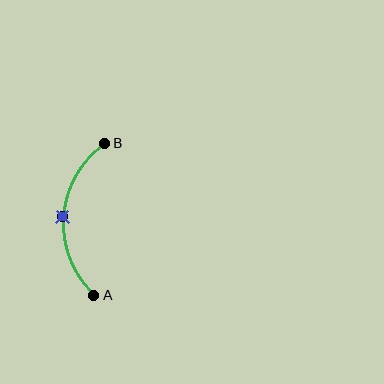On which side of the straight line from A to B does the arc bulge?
The arc bulges to the left of the straight line connecting A and B.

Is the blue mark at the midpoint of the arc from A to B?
Yes. The blue mark lies on the arc at equal arc-length from both A and B — it is the arc midpoint.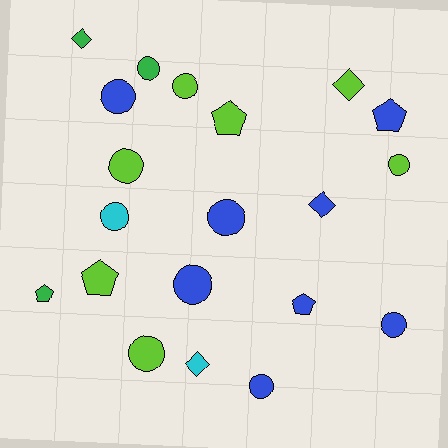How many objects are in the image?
There are 20 objects.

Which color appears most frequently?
Blue, with 8 objects.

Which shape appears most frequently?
Circle, with 11 objects.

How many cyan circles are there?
There is 1 cyan circle.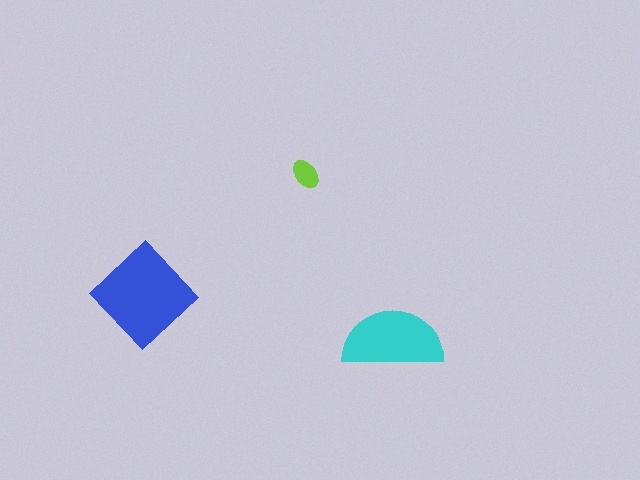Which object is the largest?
The blue diamond.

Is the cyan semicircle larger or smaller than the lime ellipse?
Larger.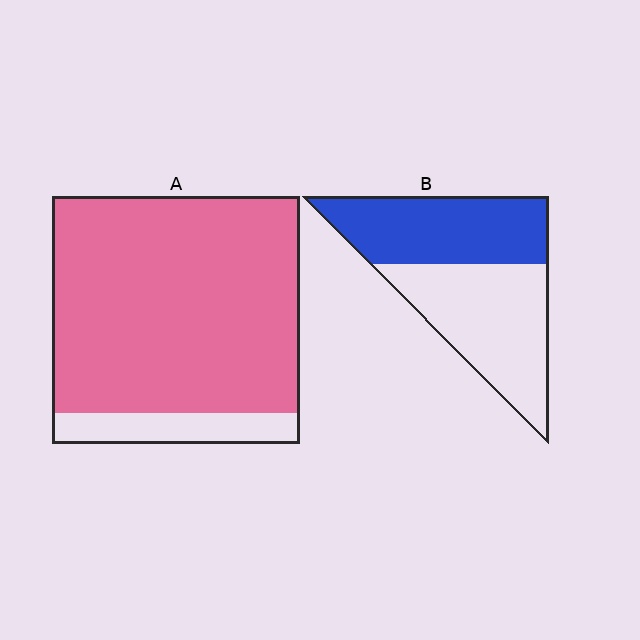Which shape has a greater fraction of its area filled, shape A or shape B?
Shape A.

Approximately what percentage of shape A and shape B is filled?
A is approximately 90% and B is approximately 45%.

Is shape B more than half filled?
Roughly half.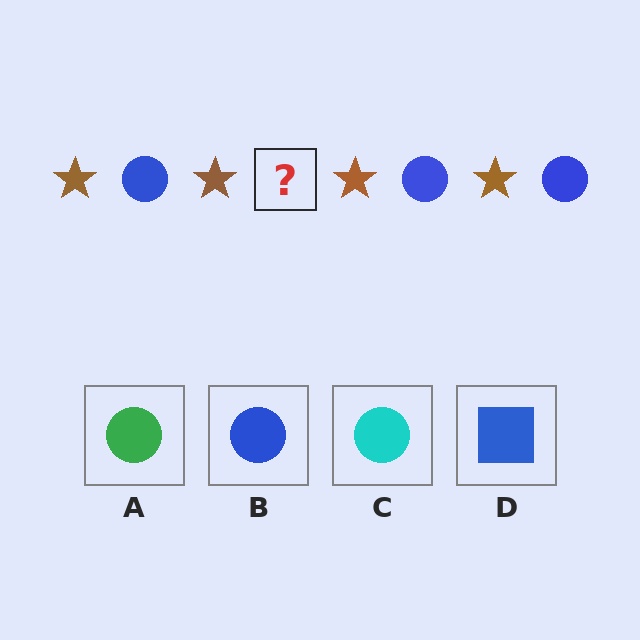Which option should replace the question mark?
Option B.